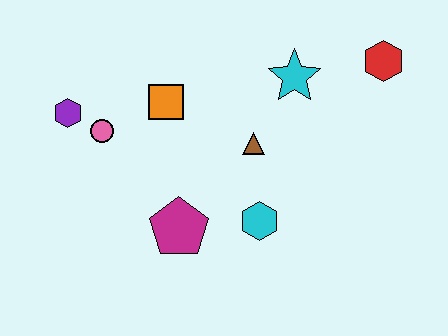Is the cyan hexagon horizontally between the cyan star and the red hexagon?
No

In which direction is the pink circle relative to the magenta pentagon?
The pink circle is above the magenta pentagon.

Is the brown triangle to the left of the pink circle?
No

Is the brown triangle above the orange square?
No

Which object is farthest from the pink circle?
The red hexagon is farthest from the pink circle.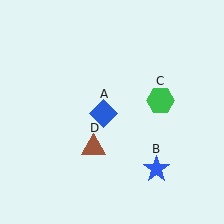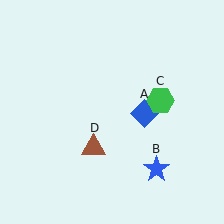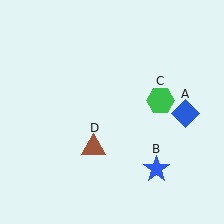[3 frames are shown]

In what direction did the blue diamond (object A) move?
The blue diamond (object A) moved right.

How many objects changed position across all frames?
1 object changed position: blue diamond (object A).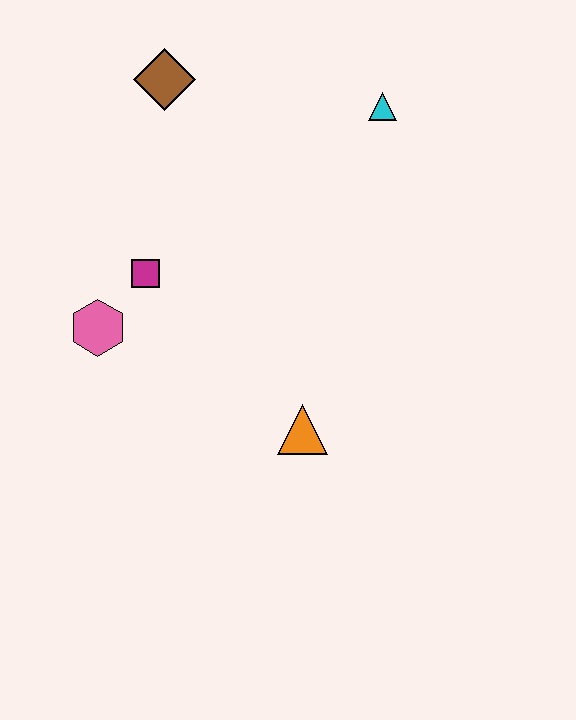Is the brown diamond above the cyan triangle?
Yes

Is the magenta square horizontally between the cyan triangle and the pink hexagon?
Yes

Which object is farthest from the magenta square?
The cyan triangle is farthest from the magenta square.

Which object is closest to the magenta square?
The pink hexagon is closest to the magenta square.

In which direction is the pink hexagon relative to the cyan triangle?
The pink hexagon is to the left of the cyan triangle.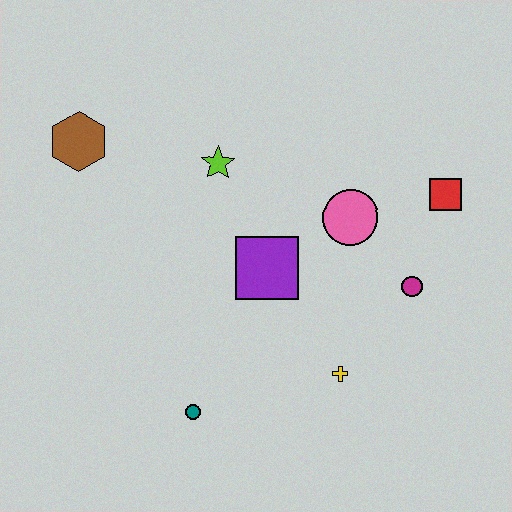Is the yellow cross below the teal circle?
No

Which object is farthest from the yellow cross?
The brown hexagon is farthest from the yellow cross.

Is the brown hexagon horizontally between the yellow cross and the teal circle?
No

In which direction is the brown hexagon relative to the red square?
The brown hexagon is to the left of the red square.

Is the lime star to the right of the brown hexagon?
Yes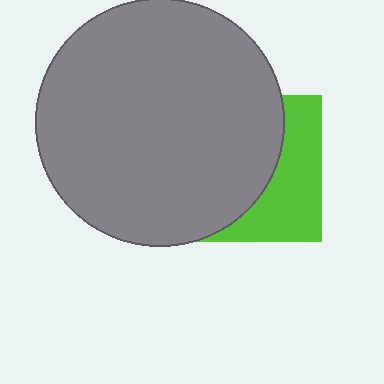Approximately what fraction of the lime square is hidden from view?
Roughly 62% of the lime square is hidden behind the gray circle.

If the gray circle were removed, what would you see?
You would see the complete lime square.